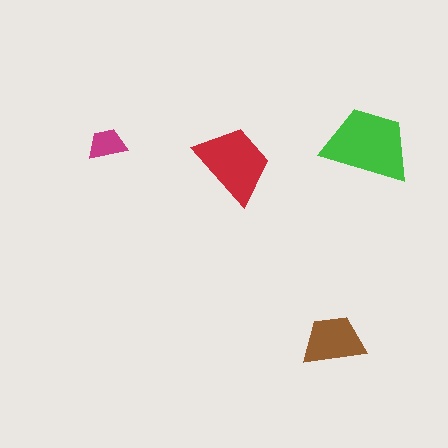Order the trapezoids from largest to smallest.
the green one, the red one, the brown one, the magenta one.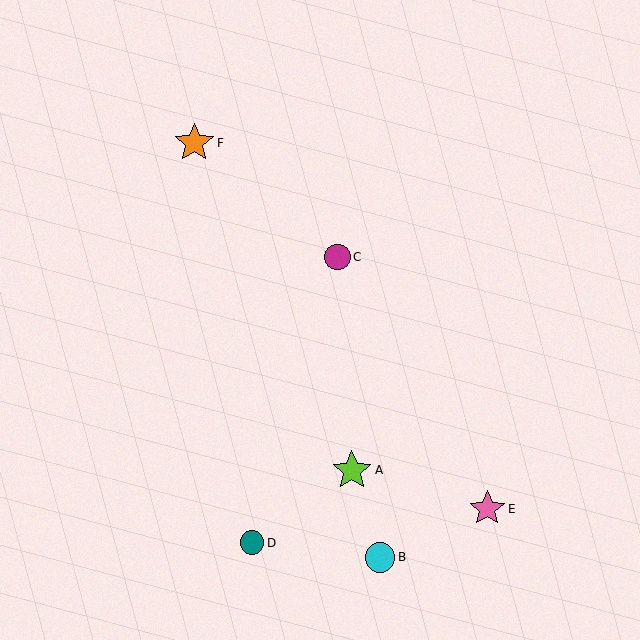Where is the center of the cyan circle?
The center of the cyan circle is at (380, 557).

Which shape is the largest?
The orange star (labeled F) is the largest.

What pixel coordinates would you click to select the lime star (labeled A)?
Click at (352, 470) to select the lime star A.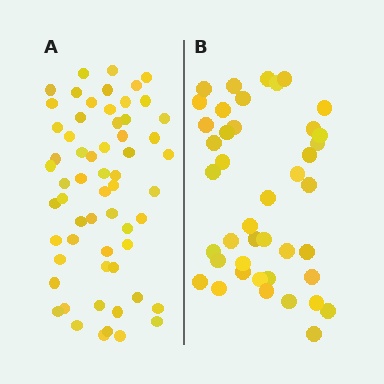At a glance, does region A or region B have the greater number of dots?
Region A (the left region) has more dots.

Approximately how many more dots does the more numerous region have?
Region A has approximately 20 more dots than region B.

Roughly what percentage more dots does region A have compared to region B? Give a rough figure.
About 45% more.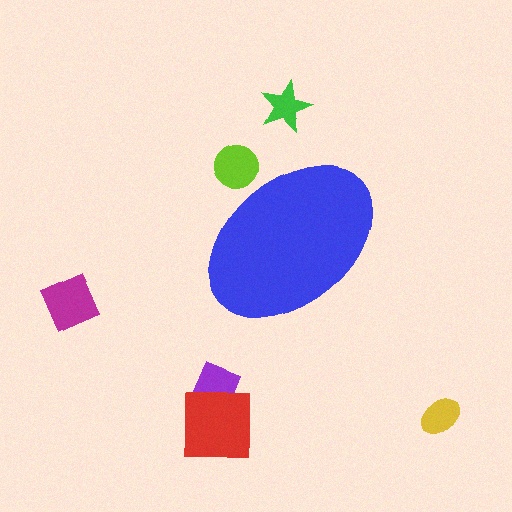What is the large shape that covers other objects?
A blue ellipse.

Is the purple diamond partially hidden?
No, the purple diamond is fully visible.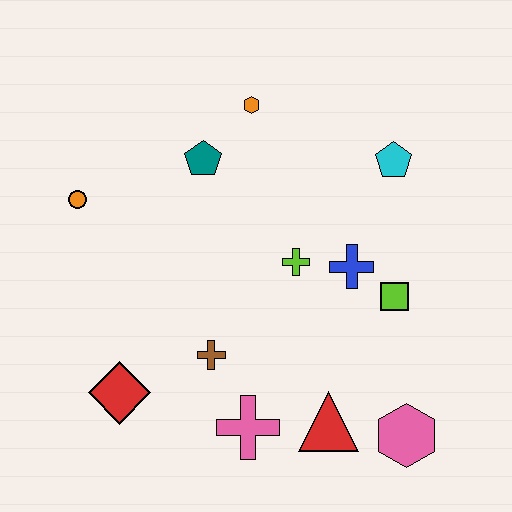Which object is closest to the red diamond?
The brown cross is closest to the red diamond.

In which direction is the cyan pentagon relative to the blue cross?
The cyan pentagon is above the blue cross.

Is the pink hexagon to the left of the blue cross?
No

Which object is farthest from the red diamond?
The cyan pentagon is farthest from the red diamond.